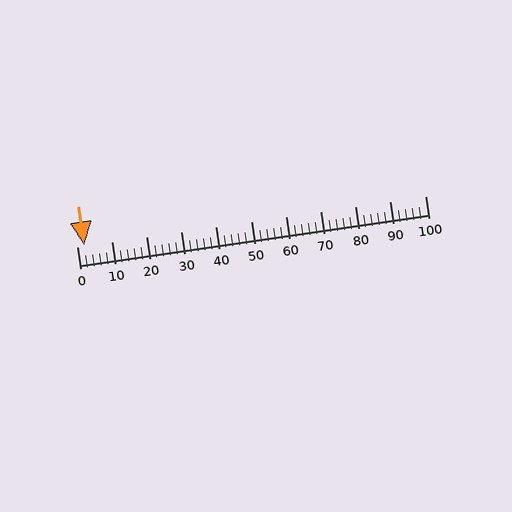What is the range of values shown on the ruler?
The ruler shows values from 0 to 100.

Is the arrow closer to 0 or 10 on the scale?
The arrow is closer to 0.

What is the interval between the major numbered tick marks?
The major tick marks are spaced 10 units apart.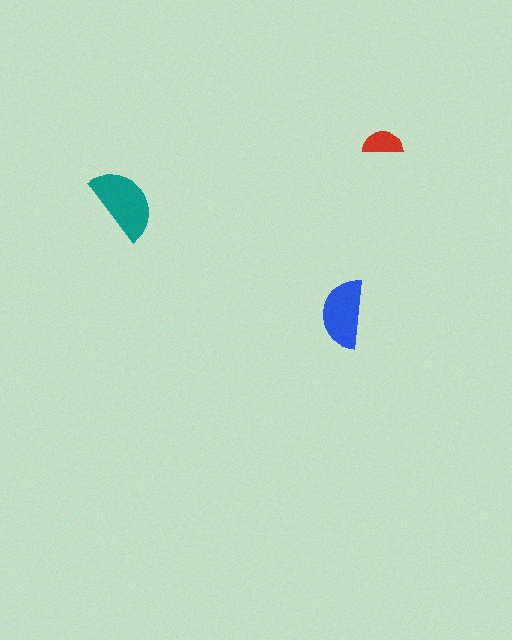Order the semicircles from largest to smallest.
the teal one, the blue one, the red one.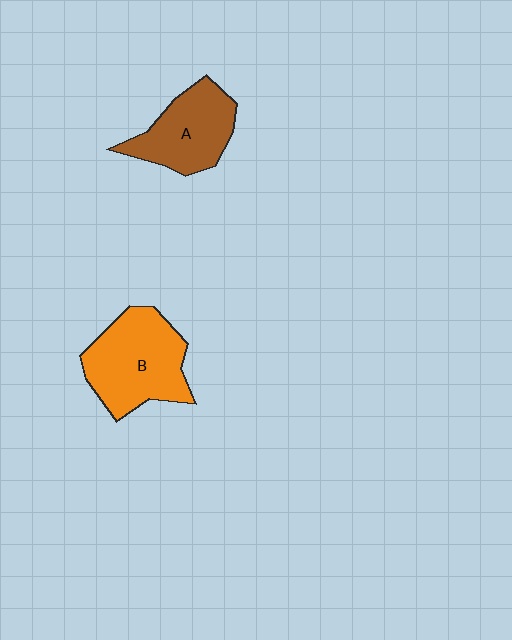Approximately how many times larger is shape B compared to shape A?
Approximately 1.3 times.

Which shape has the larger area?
Shape B (orange).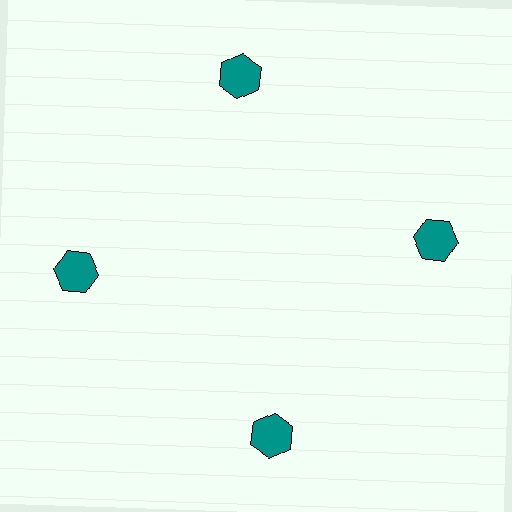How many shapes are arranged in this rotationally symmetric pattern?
There are 4 shapes, arranged in 4 groups of 1.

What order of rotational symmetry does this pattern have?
This pattern has 4-fold rotational symmetry.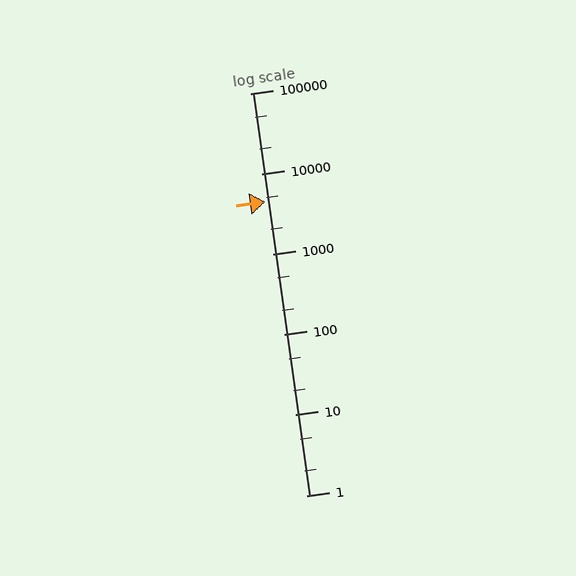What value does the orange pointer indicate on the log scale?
The pointer indicates approximately 4500.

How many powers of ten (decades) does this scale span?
The scale spans 5 decades, from 1 to 100000.